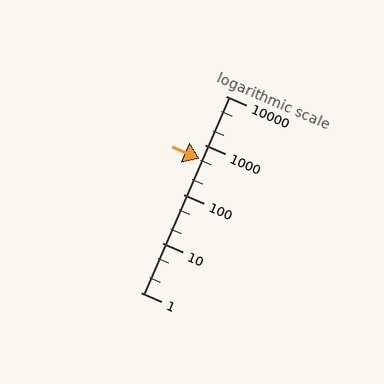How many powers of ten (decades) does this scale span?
The scale spans 4 decades, from 1 to 10000.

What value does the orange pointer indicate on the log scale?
The pointer indicates approximately 530.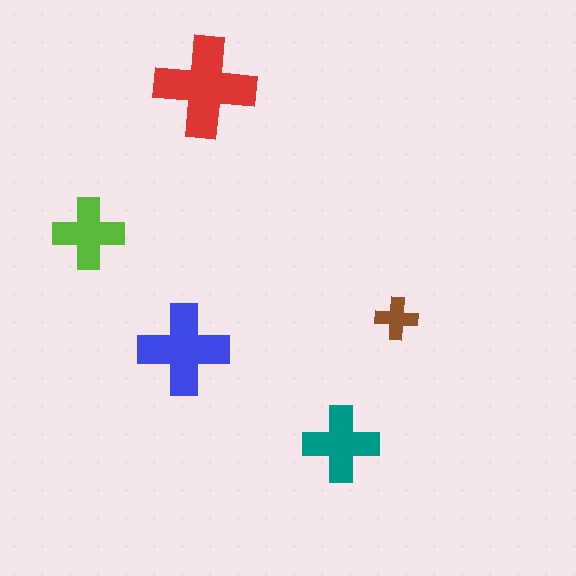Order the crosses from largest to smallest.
the red one, the blue one, the teal one, the lime one, the brown one.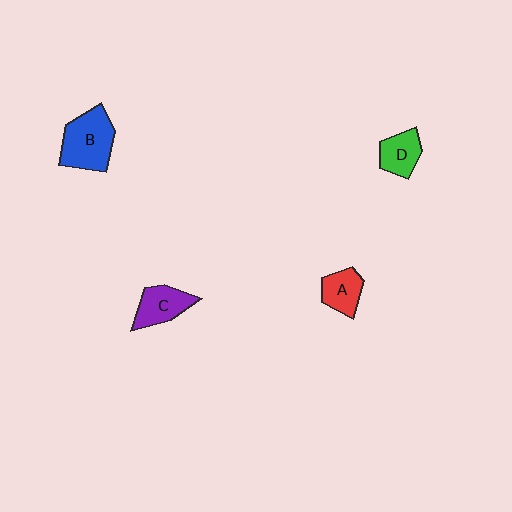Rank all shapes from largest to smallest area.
From largest to smallest: B (blue), C (purple), D (green), A (red).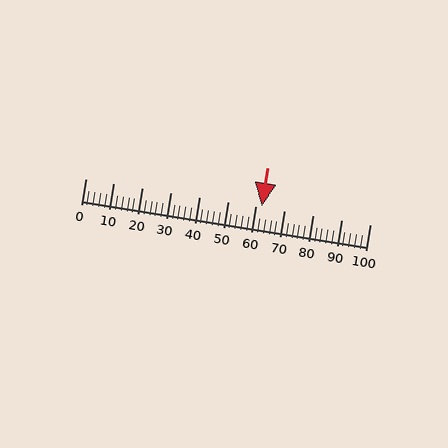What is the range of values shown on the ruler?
The ruler shows values from 0 to 100.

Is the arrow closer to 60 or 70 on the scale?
The arrow is closer to 60.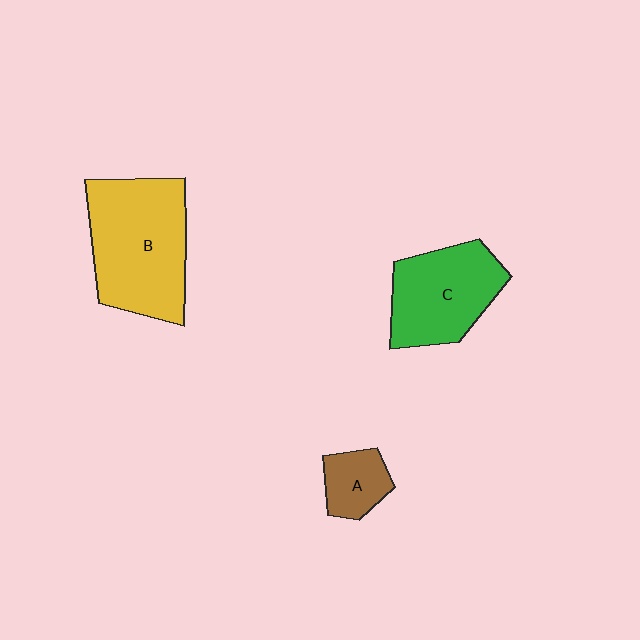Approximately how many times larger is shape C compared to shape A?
Approximately 2.4 times.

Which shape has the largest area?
Shape B (yellow).